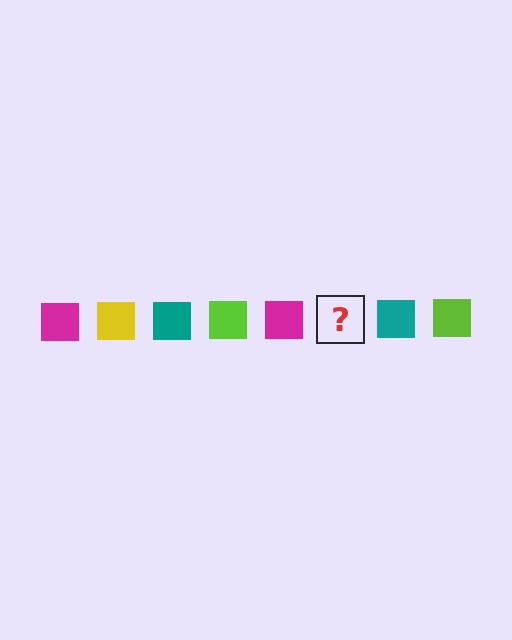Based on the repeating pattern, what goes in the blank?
The blank should be a yellow square.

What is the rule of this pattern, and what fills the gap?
The rule is that the pattern cycles through magenta, yellow, teal, lime squares. The gap should be filled with a yellow square.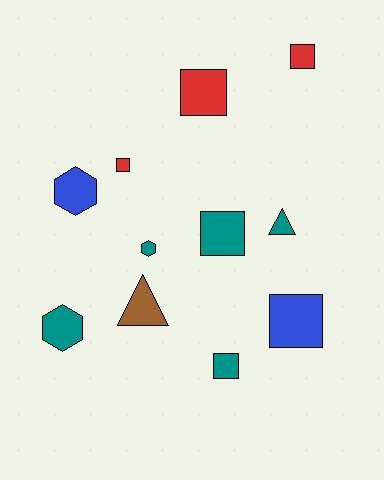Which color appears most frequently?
Teal, with 5 objects.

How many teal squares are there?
There are 2 teal squares.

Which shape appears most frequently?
Square, with 6 objects.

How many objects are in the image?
There are 11 objects.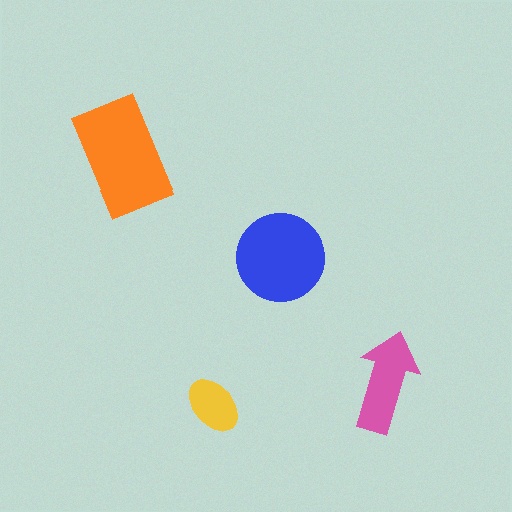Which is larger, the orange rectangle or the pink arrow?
The orange rectangle.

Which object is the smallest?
The yellow ellipse.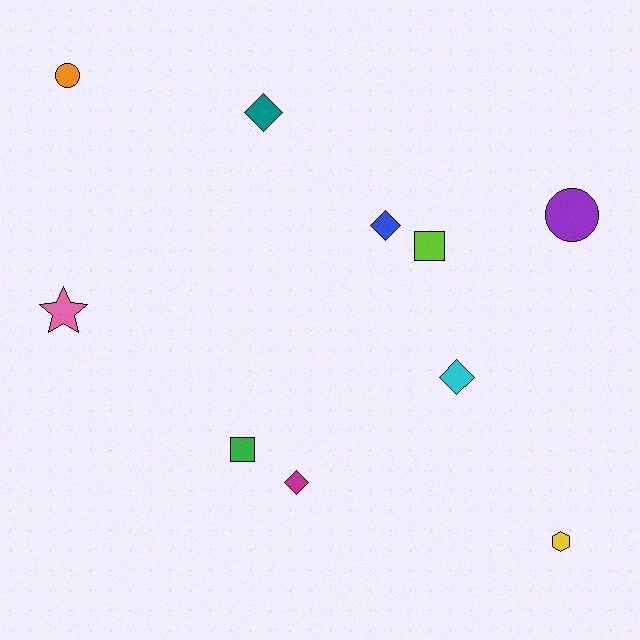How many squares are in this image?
There are 2 squares.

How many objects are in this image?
There are 10 objects.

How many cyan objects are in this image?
There is 1 cyan object.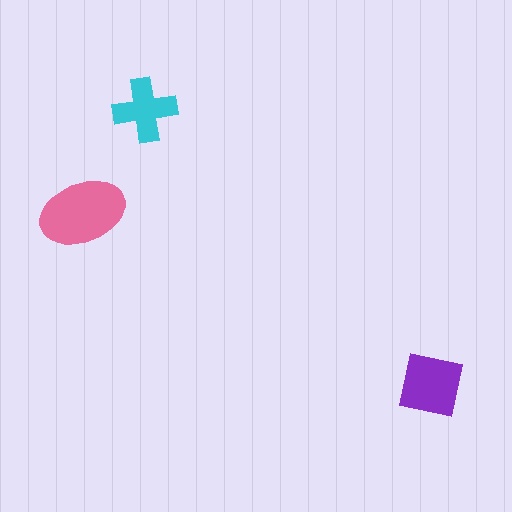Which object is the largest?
The pink ellipse.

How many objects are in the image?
There are 3 objects in the image.